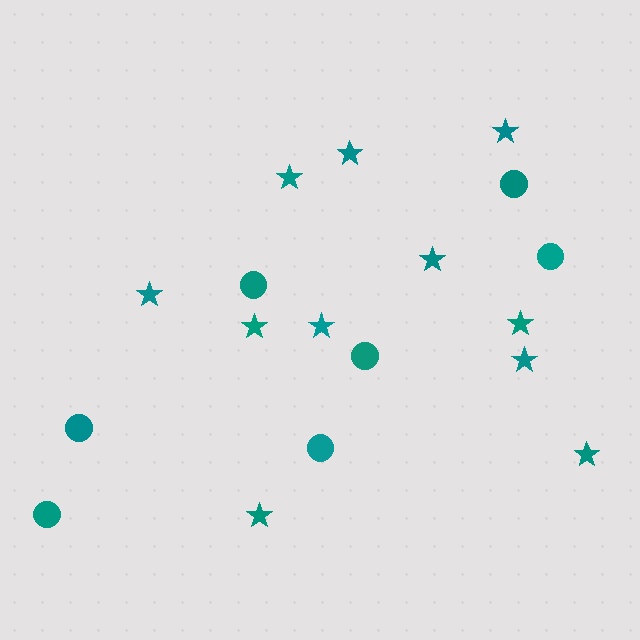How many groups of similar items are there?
There are 2 groups: one group of circles (7) and one group of stars (11).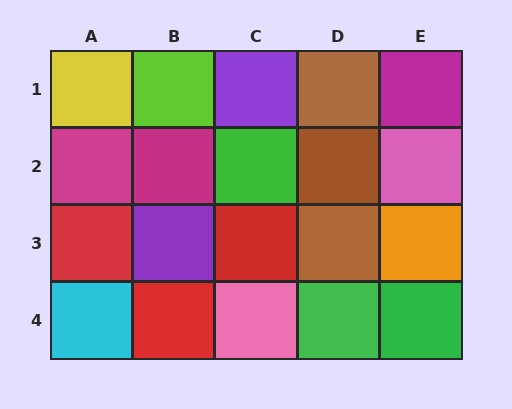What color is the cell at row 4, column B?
Red.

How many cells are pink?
2 cells are pink.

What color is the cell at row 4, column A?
Cyan.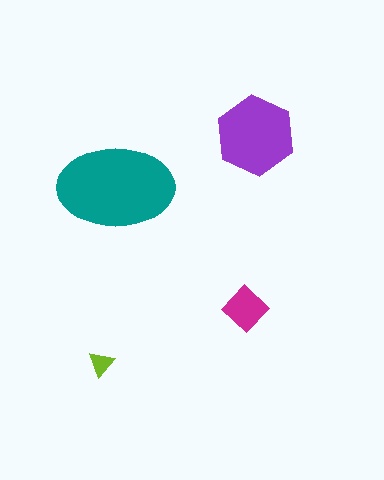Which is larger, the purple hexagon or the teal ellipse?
The teal ellipse.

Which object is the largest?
The teal ellipse.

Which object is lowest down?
The lime triangle is bottommost.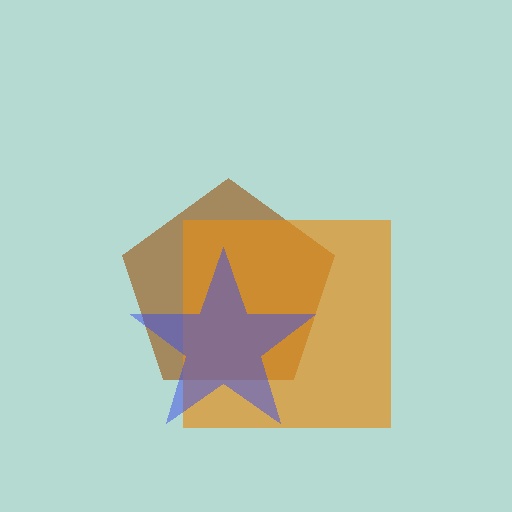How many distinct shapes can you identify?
There are 3 distinct shapes: a brown pentagon, an orange square, a blue star.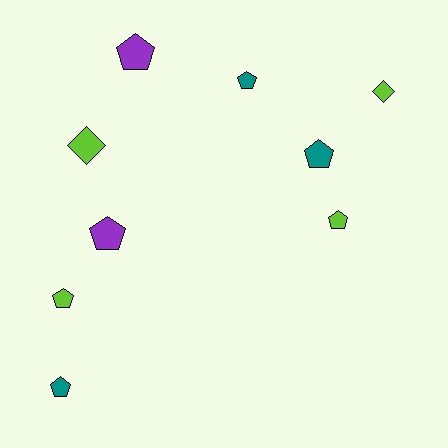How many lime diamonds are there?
There are 2 lime diamonds.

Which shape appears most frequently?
Pentagon, with 7 objects.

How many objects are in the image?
There are 9 objects.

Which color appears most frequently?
Lime, with 4 objects.